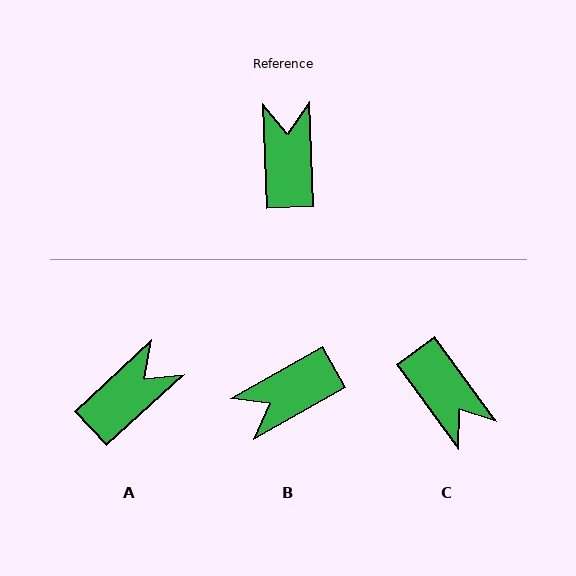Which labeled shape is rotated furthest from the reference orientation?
C, about 146 degrees away.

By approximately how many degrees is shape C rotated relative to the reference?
Approximately 146 degrees clockwise.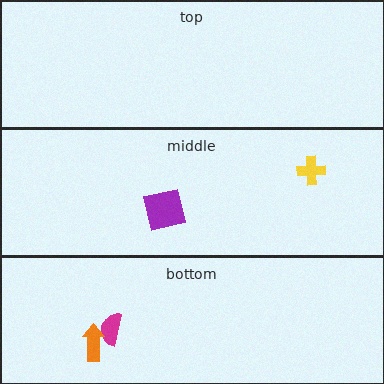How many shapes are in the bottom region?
2.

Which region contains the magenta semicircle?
The bottom region.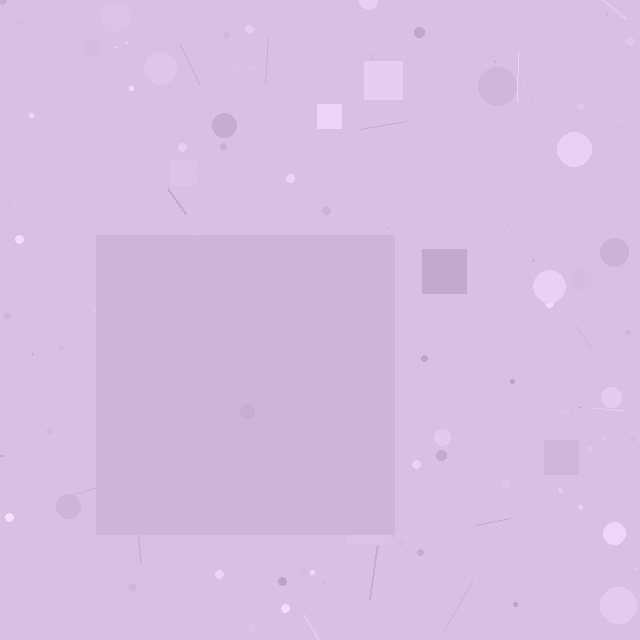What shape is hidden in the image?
A square is hidden in the image.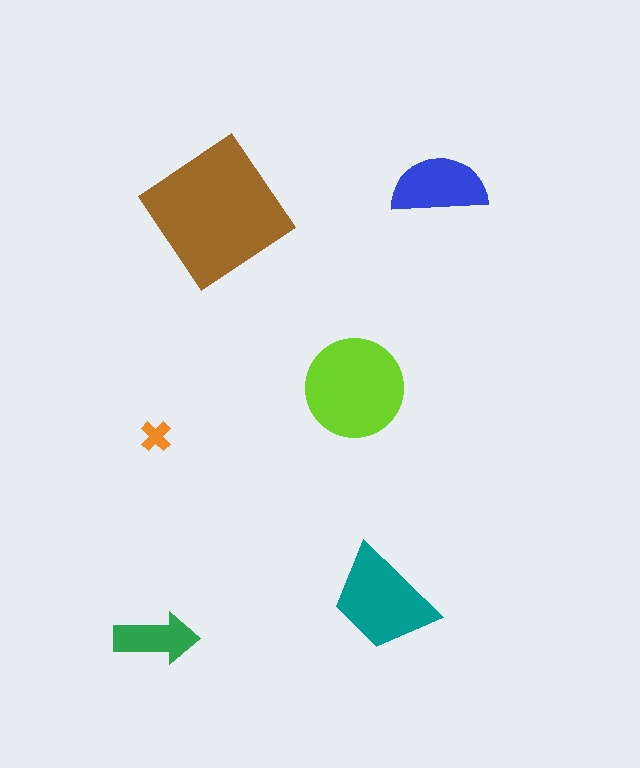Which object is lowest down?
The green arrow is bottommost.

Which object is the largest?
The brown diamond.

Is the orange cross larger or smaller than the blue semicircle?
Smaller.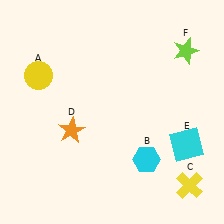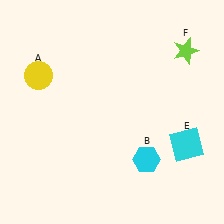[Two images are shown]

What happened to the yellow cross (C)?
The yellow cross (C) was removed in Image 2. It was in the bottom-right area of Image 1.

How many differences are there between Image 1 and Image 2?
There are 2 differences between the two images.